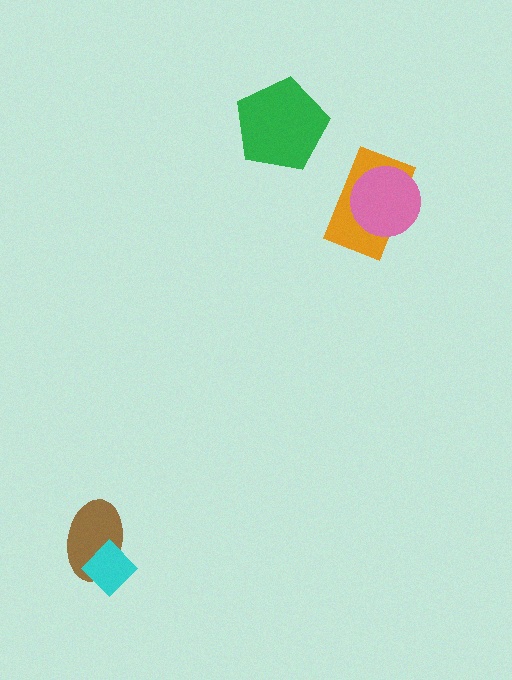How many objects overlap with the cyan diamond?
1 object overlaps with the cyan diamond.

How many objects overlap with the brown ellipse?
1 object overlaps with the brown ellipse.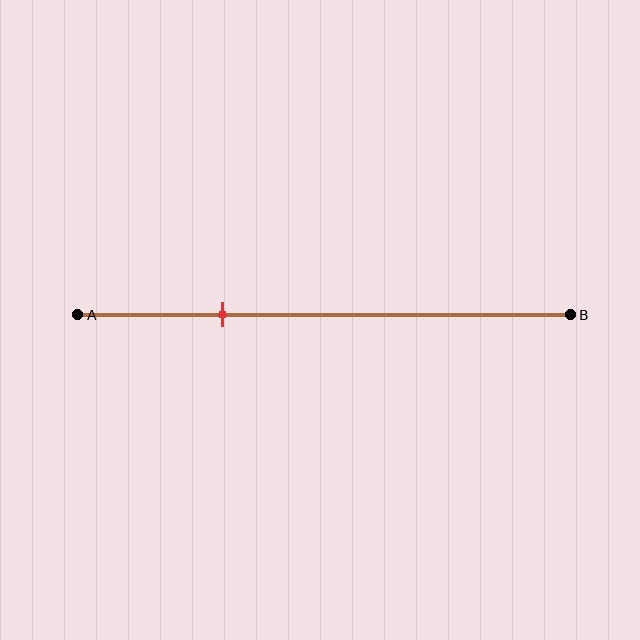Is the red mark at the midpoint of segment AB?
No, the mark is at about 30% from A, not at the 50% midpoint.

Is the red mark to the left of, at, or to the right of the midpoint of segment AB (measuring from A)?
The red mark is to the left of the midpoint of segment AB.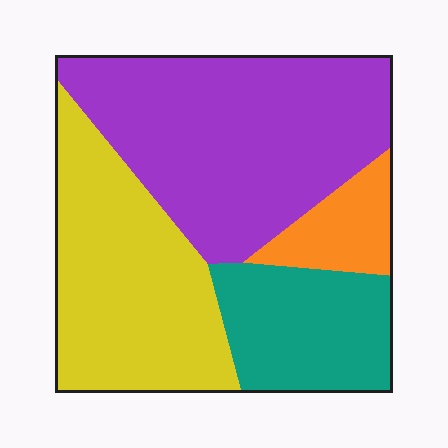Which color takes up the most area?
Purple, at roughly 40%.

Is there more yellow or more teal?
Yellow.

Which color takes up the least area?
Orange, at roughly 10%.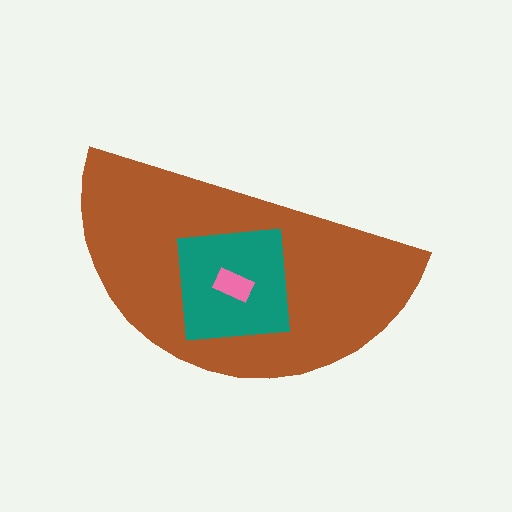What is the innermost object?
The pink rectangle.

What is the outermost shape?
The brown semicircle.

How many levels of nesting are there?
3.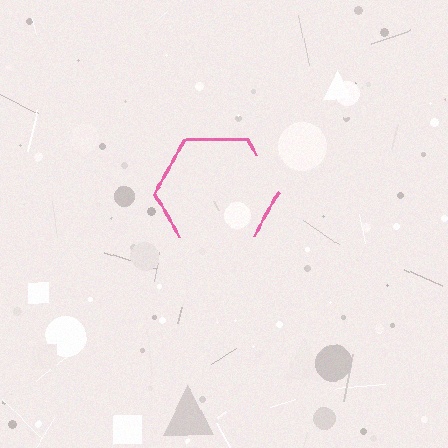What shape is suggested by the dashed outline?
The dashed outline suggests a hexagon.